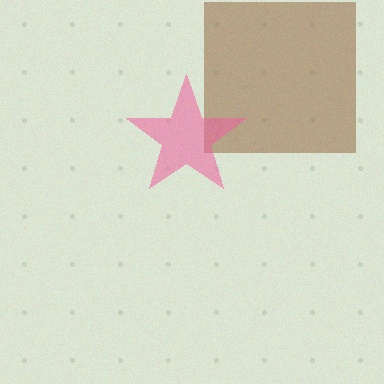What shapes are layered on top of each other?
The layered shapes are: a brown square, a pink star.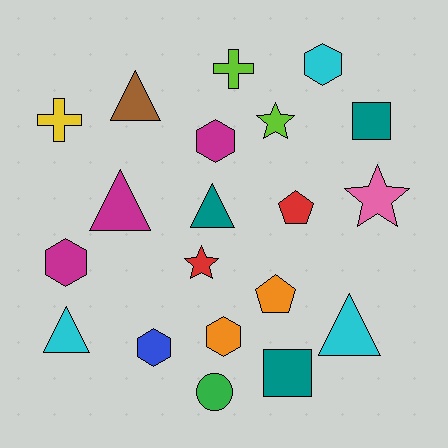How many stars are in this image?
There are 3 stars.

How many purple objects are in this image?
There are no purple objects.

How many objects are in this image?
There are 20 objects.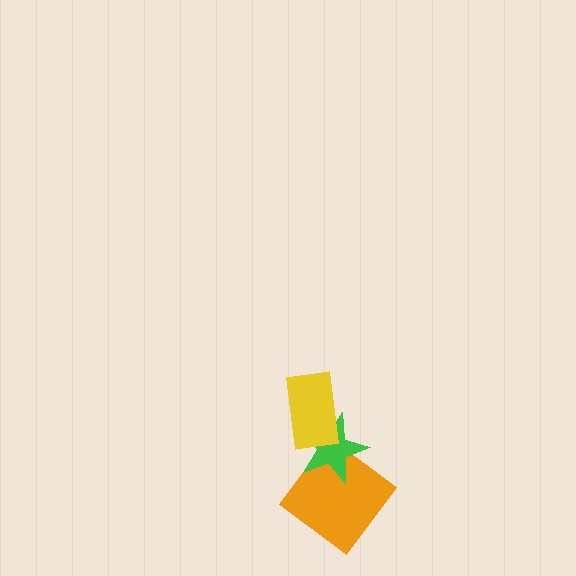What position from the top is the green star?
The green star is 2nd from the top.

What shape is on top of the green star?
The yellow rectangle is on top of the green star.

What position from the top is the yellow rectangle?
The yellow rectangle is 1st from the top.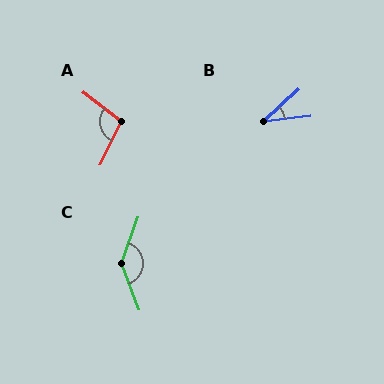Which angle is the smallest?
B, at approximately 36 degrees.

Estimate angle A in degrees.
Approximately 101 degrees.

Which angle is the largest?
C, at approximately 140 degrees.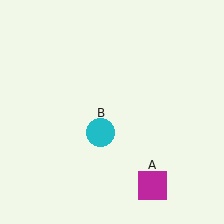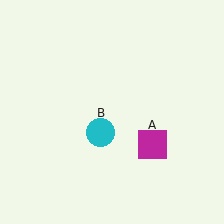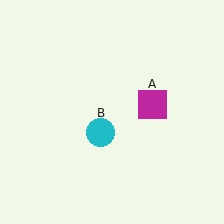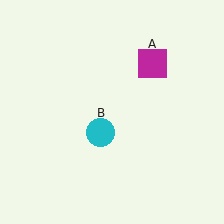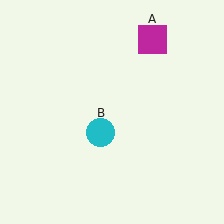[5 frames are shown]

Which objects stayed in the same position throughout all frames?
Cyan circle (object B) remained stationary.